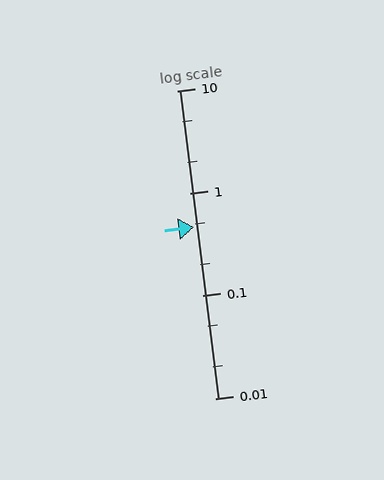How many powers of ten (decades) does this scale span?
The scale spans 3 decades, from 0.01 to 10.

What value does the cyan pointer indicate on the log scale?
The pointer indicates approximately 0.47.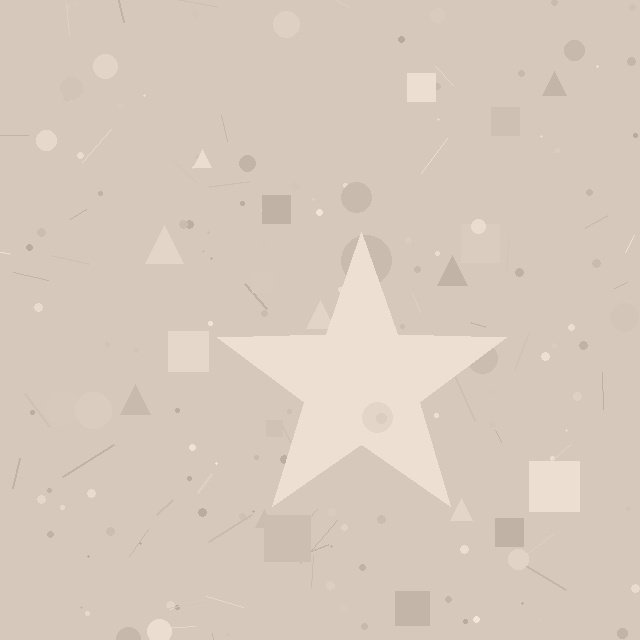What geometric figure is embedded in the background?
A star is embedded in the background.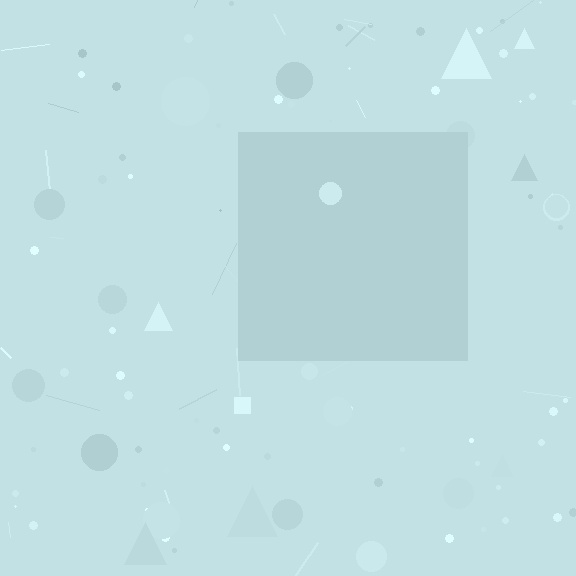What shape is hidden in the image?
A square is hidden in the image.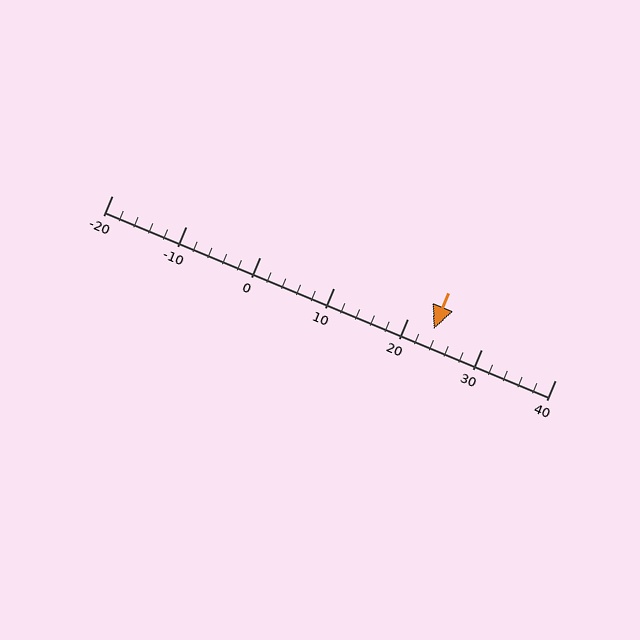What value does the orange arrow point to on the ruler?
The orange arrow points to approximately 24.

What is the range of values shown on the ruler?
The ruler shows values from -20 to 40.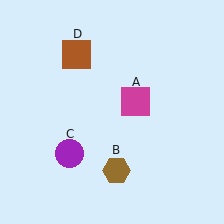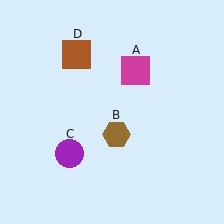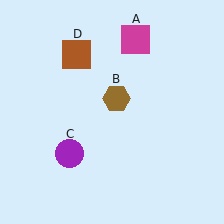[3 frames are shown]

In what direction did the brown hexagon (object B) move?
The brown hexagon (object B) moved up.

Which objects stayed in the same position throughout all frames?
Purple circle (object C) and brown square (object D) remained stationary.